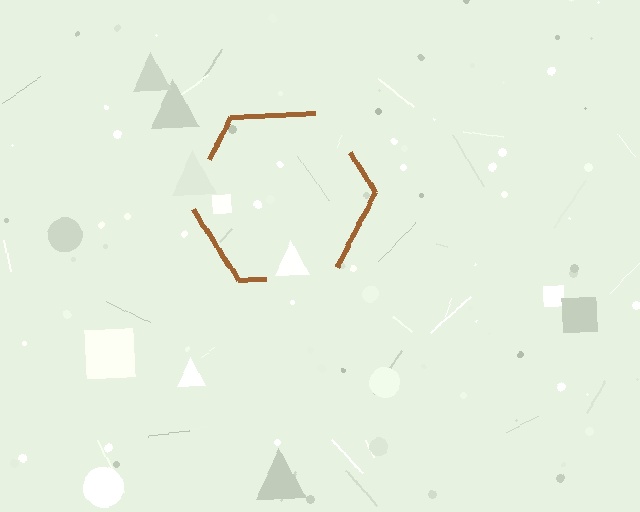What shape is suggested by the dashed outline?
The dashed outline suggests a hexagon.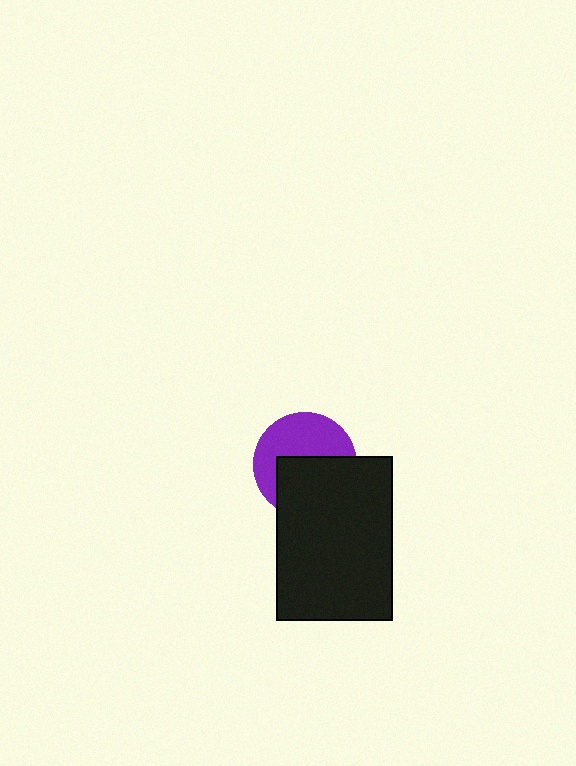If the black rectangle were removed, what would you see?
You would see the complete purple circle.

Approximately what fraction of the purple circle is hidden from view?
Roughly 51% of the purple circle is hidden behind the black rectangle.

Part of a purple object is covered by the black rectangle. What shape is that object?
It is a circle.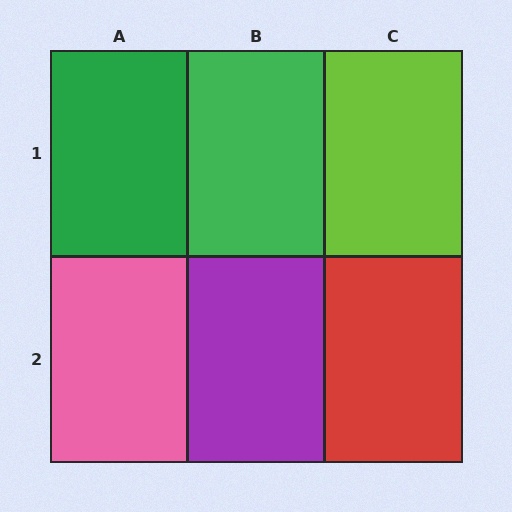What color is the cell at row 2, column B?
Purple.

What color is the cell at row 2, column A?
Pink.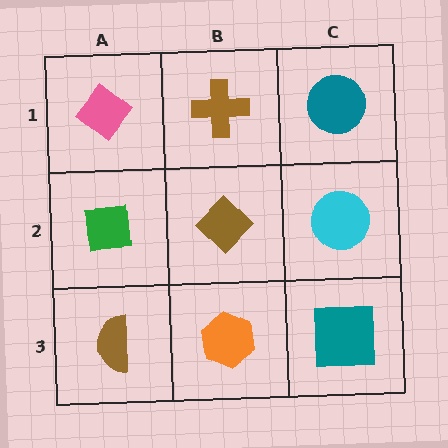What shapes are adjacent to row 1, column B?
A brown diamond (row 2, column B), a pink diamond (row 1, column A), a teal circle (row 1, column C).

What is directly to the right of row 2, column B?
A cyan circle.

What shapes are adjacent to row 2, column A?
A pink diamond (row 1, column A), a brown semicircle (row 3, column A), a brown diamond (row 2, column B).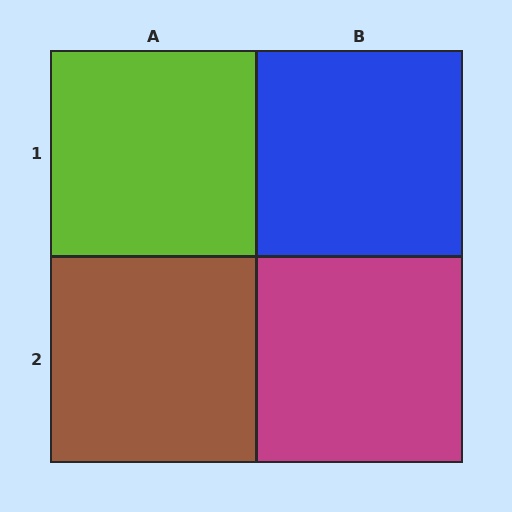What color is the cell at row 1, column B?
Blue.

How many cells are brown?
1 cell is brown.